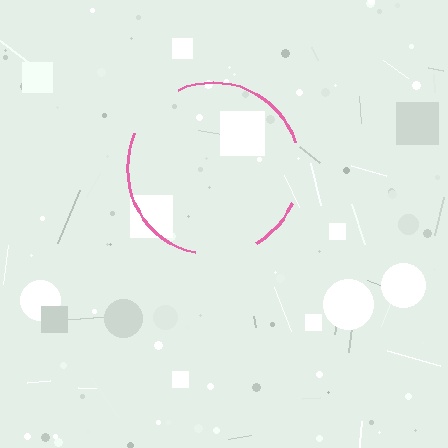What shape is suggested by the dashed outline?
The dashed outline suggests a circle.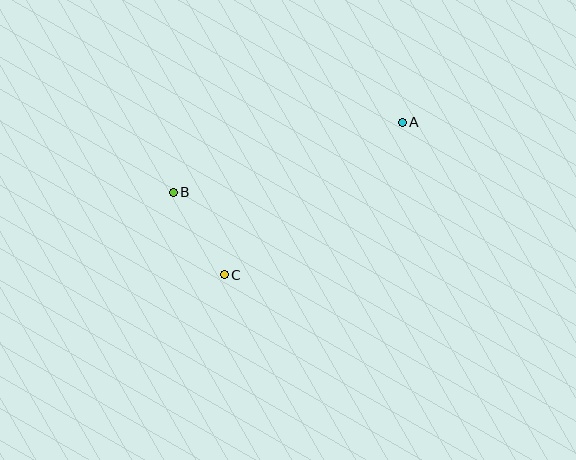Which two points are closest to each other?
Points B and C are closest to each other.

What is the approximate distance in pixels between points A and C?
The distance between A and C is approximately 234 pixels.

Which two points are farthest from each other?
Points A and B are farthest from each other.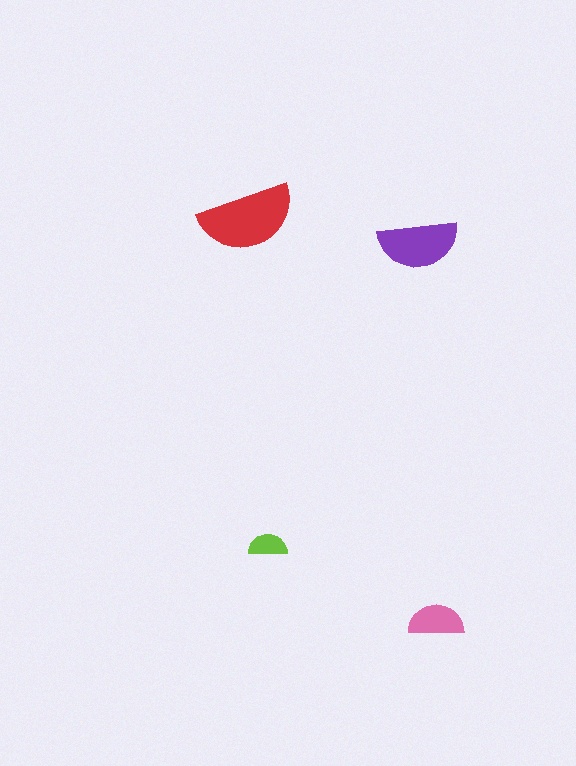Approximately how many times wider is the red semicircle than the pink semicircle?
About 1.5 times wider.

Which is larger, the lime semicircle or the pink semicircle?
The pink one.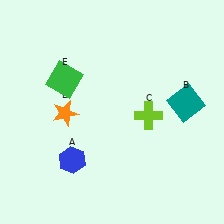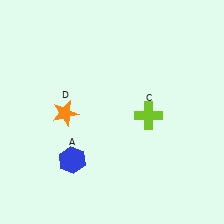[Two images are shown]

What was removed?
The teal square (B), the green square (E) were removed in Image 2.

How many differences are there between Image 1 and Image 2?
There are 2 differences between the two images.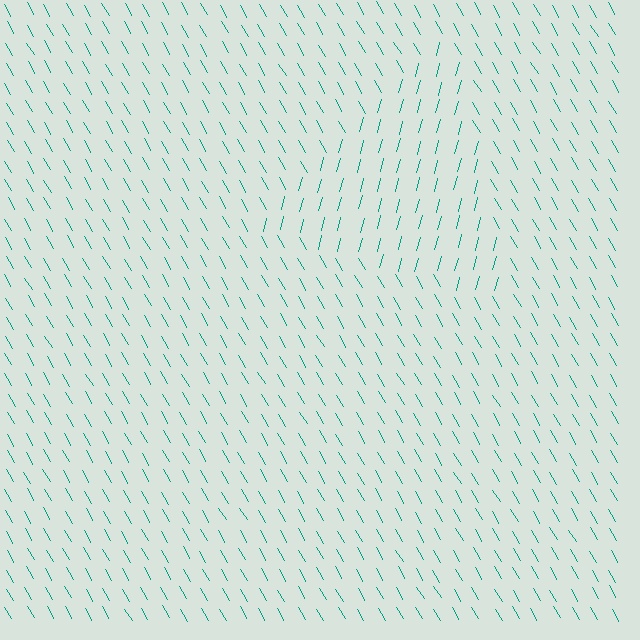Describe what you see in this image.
The image is filled with small teal line segments. A triangle region in the image has lines oriented differently from the surrounding lines, creating a visible texture boundary.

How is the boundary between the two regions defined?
The boundary is defined purely by a change in line orientation (approximately 45 degrees difference). All lines are the same color and thickness.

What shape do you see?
I see a triangle.